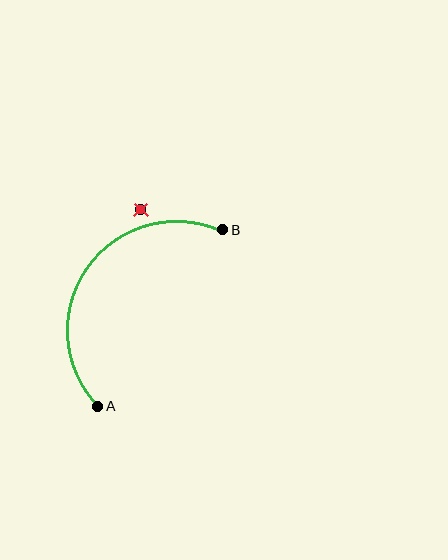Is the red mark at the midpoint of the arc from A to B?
No — the red mark does not lie on the arc at all. It sits slightly outside the curve.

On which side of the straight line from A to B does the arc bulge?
The arc bulges above and to the left of the straight line connecting A and B.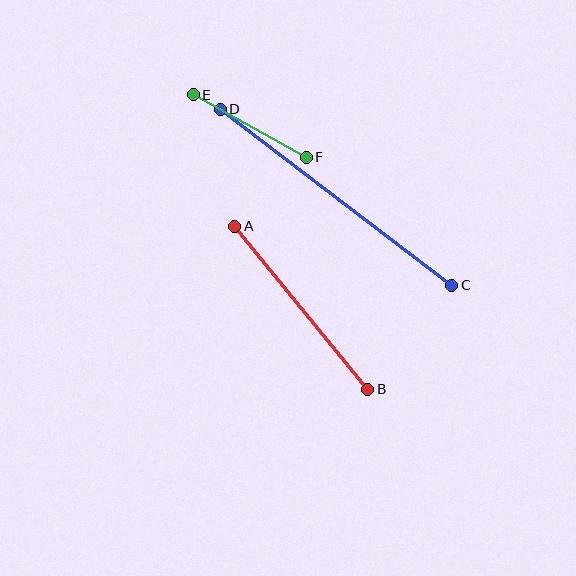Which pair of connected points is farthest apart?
Points C and D are farthest apart.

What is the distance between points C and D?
The distance is approximately 291 pixels.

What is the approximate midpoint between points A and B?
The midpoint is at approximately (301, 308) pixels.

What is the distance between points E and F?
The distance is approximately 129 pixels.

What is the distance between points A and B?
The distance is approximately 211 pixels.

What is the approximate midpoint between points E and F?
The midpoint is at approximately (250, 126) pixels.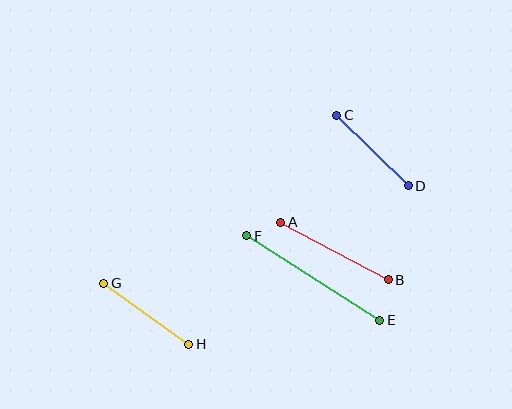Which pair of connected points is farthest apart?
Points E and F are farthest apart.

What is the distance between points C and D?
The distance is approximately 100 pixels.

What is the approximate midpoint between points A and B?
The midpoint is at approximately (335, 251) pixels.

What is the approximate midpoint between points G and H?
The midpoint is at approximately (146, 314) pixels.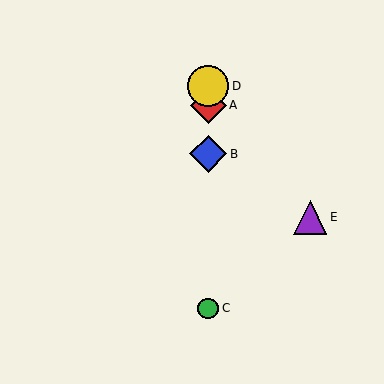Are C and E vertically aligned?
No, C is at x≈208 and E is at x≈310.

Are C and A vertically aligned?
Yes, both are at x≈208.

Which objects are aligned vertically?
Objects A, B, C, D are aligned vertically.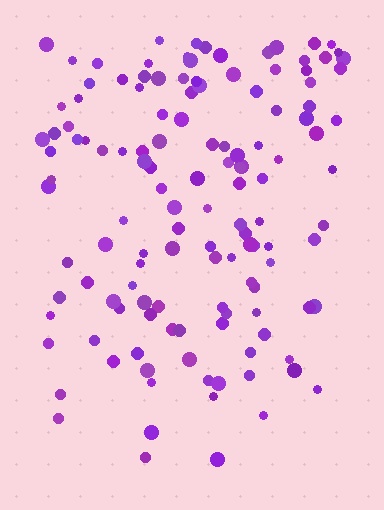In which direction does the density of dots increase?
From bottom to top, with the top side densest.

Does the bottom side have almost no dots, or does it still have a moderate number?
Still a moderate number, just noticeably fewer than the top.